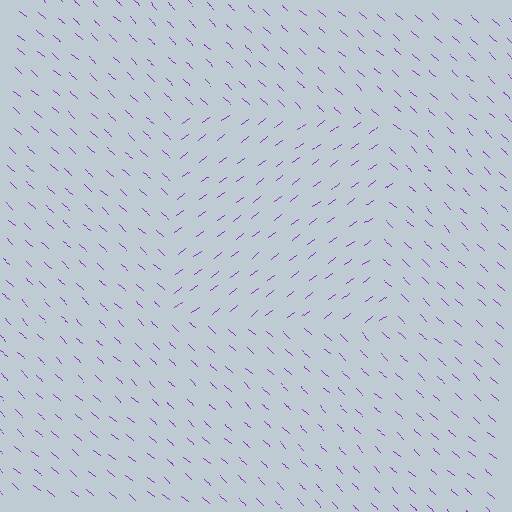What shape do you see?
I see a rectangle.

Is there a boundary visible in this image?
Yes, there is a texture boundary formed by a change in line orientation.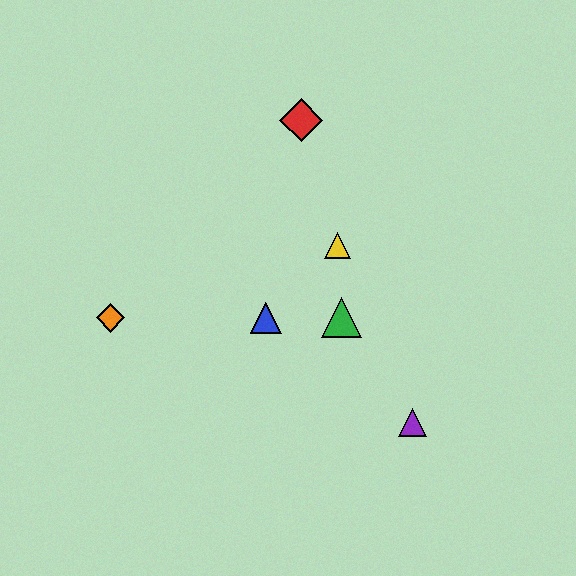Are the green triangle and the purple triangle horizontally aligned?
No, the green triangle is at y≈318 and the purple triangle is at y≈422.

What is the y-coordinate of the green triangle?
The green triangle is at y≈318.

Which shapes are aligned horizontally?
The blue triangle, the green triangle, the orange diamond are aligned horizontally.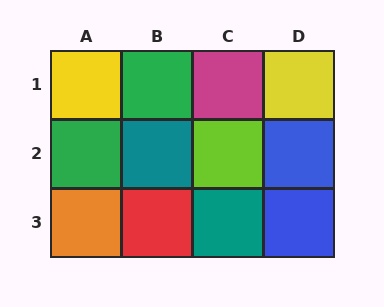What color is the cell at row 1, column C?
Magenta.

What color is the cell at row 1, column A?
Yellow.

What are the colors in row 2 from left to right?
Green, teal, lime, blue.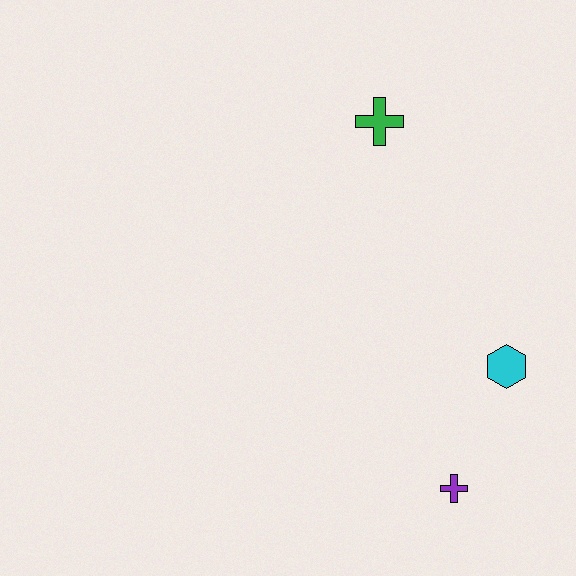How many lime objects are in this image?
There are no lime objects.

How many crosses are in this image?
There are 2 crosses.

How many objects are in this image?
There are 3 objects.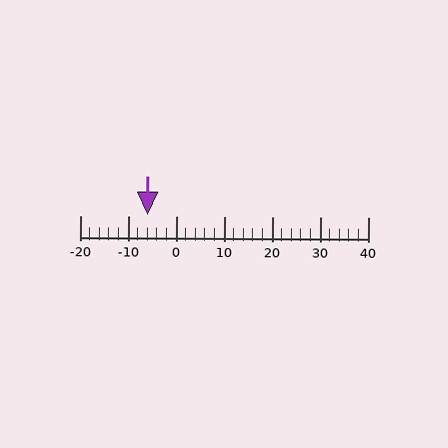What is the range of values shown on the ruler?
The ruler shows values from -20 to 40.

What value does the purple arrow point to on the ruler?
The purple arrow points to approximately -6.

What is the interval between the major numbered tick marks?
The major tick marks are spaced 10 units apart.